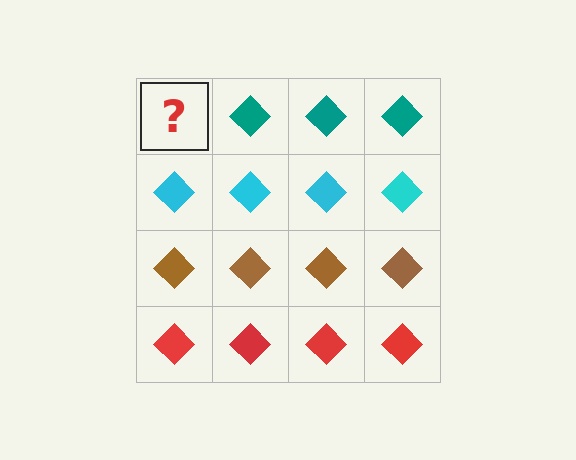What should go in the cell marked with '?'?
The missing cell should contain a teal diamond.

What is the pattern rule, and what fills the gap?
The rule is that each row has a consistent color. The gap should be filled with a teal diamond.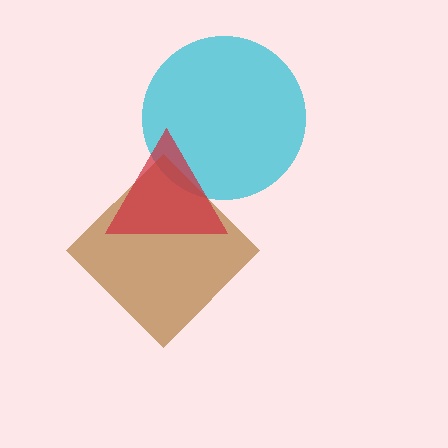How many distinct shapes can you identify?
There are 3 distinct shapes: a cyan circle, a brown diamond, a red triangle.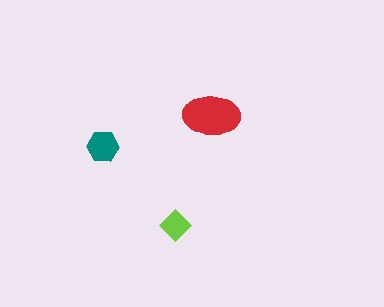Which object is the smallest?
The lime diamond.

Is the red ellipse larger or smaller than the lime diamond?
Larger.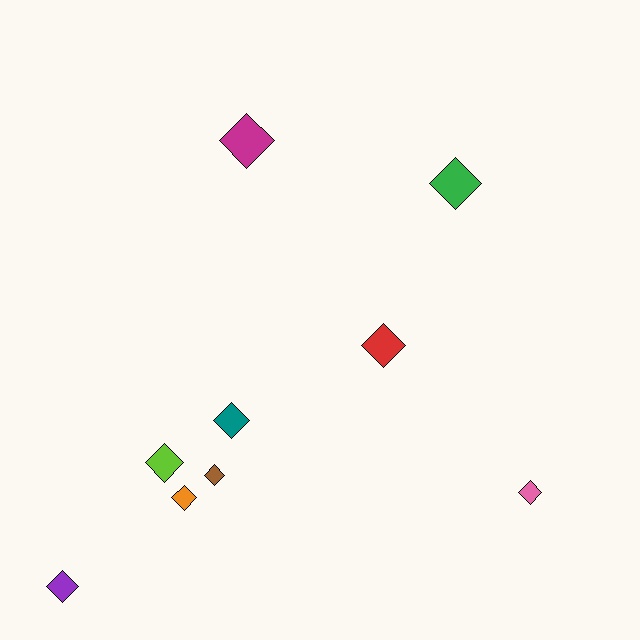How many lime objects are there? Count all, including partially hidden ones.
There is 1 lime object.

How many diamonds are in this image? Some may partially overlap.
There are 9 diamonds.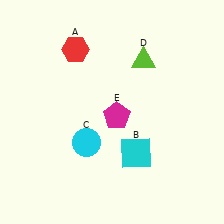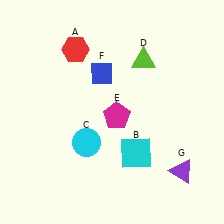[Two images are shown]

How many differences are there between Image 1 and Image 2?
There are 2 differences between the two images.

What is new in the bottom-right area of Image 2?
A purple triangle (G) was added in the bottom-right area of Image 2.